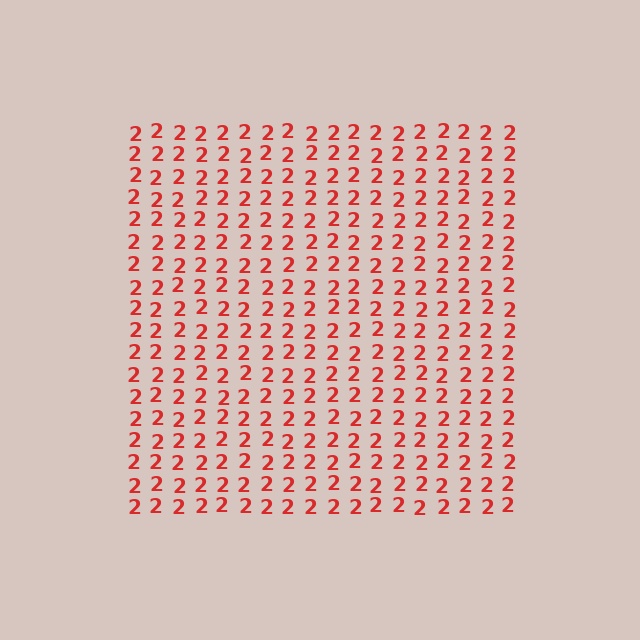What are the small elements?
The small elements are digit 2's.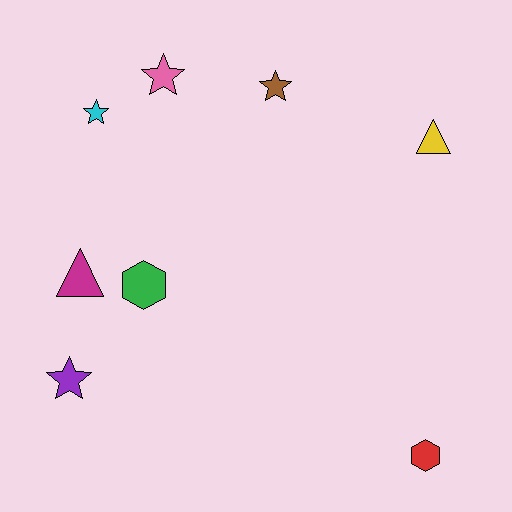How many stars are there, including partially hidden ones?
There are 4 stars.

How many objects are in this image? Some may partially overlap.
There are 8 objects.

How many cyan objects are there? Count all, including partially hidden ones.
There is 1 cyan object.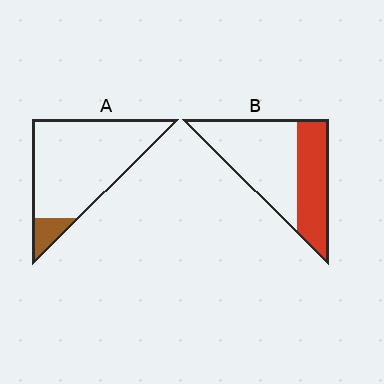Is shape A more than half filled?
No.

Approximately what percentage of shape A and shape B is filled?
A is approximately 10% and B is approximately 40%.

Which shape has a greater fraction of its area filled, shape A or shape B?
Shape B.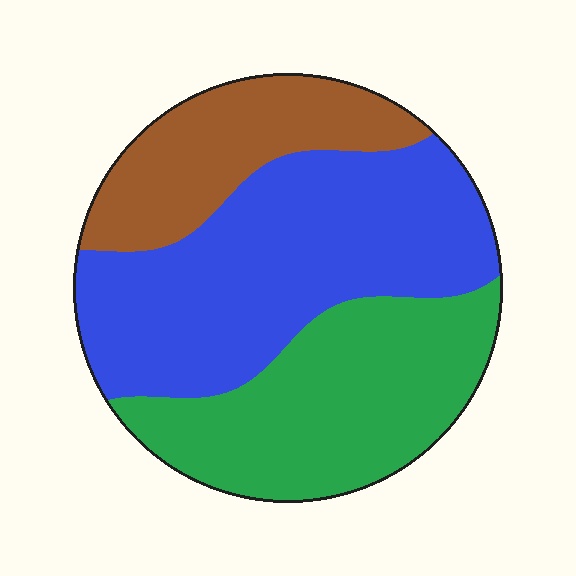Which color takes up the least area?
Brown, at roughly 20%.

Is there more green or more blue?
Blue.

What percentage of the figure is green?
Green covers around 35% of the figure.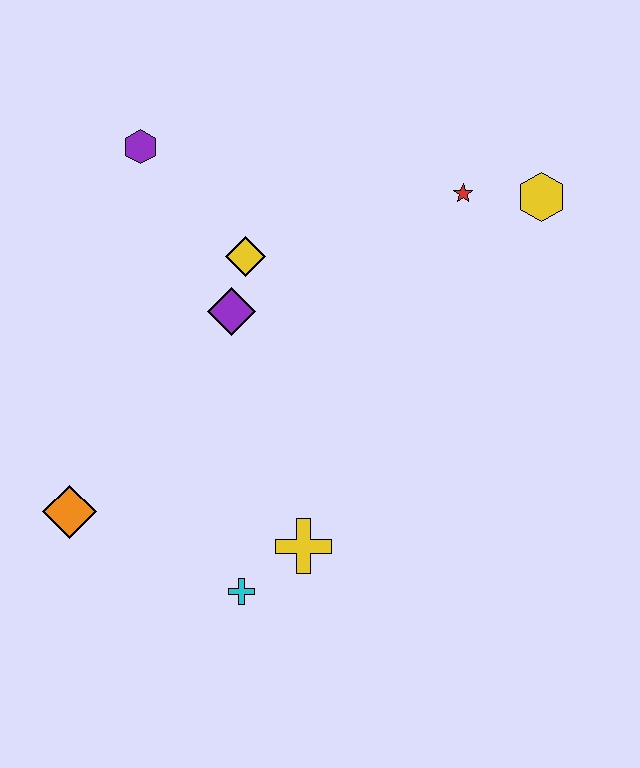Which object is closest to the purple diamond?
The yellow diamond is closest to the purple diamond.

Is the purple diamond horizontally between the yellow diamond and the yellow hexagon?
No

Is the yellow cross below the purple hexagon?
Yes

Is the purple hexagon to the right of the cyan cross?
No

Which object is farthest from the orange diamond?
The yellow hexagon is farthest from the orange diamond.